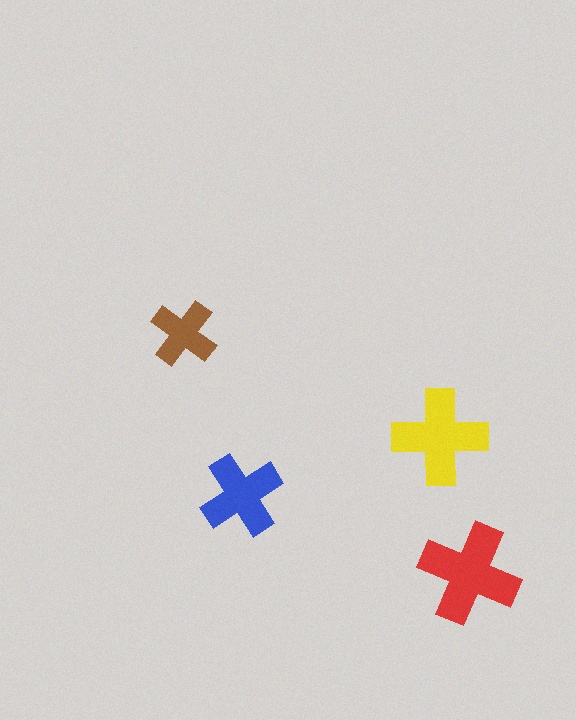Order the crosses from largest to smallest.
the red one, the yellow one, the blue one, the brown one.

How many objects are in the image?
There are 4 objects in the image.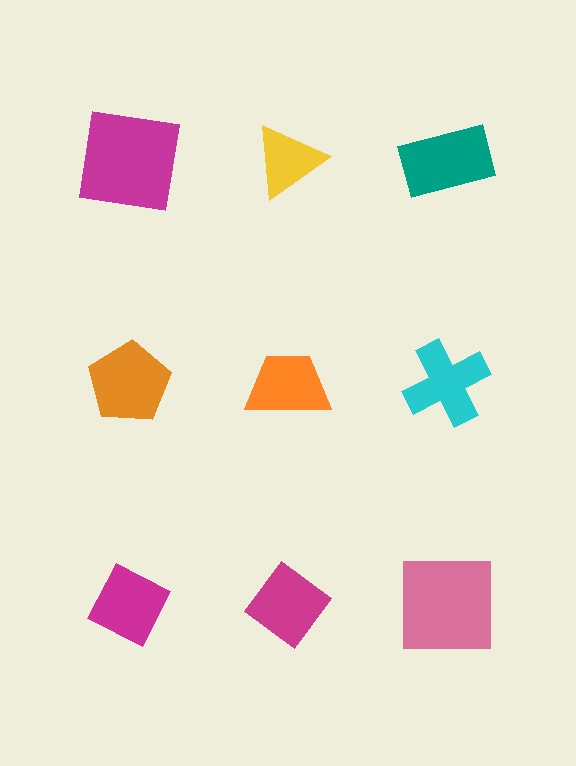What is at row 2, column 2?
An orange trapezoid.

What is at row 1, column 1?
A magenta square.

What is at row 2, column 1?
An orange pentagon.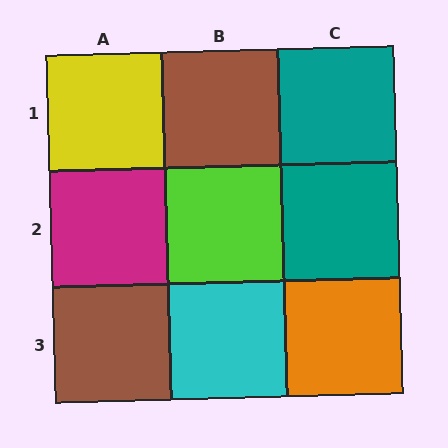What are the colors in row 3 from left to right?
Brown, cyan, orange.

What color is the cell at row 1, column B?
Brown.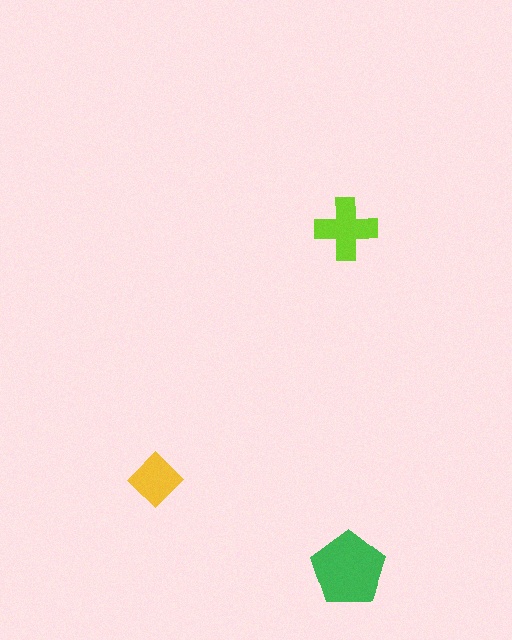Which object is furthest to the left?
The yellow diamond is leftmost.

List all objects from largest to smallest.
The green pentagon, the lime cross, the yellow diamond.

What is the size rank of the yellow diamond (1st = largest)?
3rd.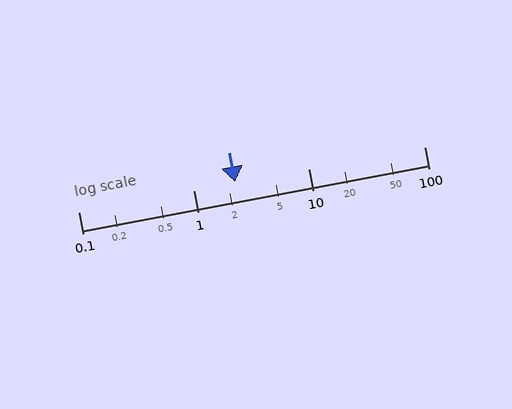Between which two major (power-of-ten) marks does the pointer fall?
The pointer is between 1 and 10.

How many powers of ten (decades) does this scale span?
The scale spans 3 decades, from 0.1 to 100.